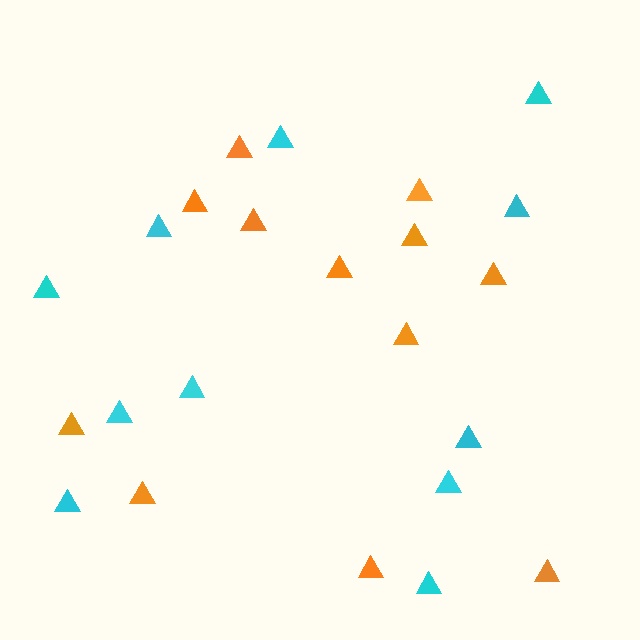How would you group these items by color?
There are 2 groups: one group of orange triangles (12) and one group of cyan triangles (11).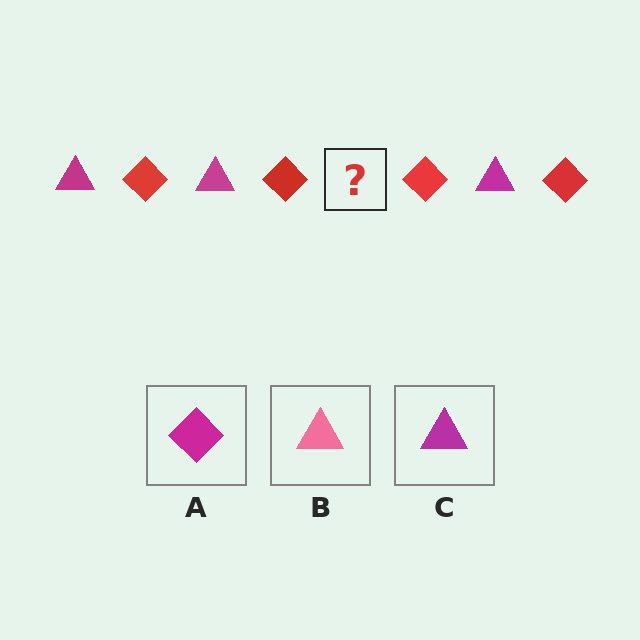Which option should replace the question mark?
Option C.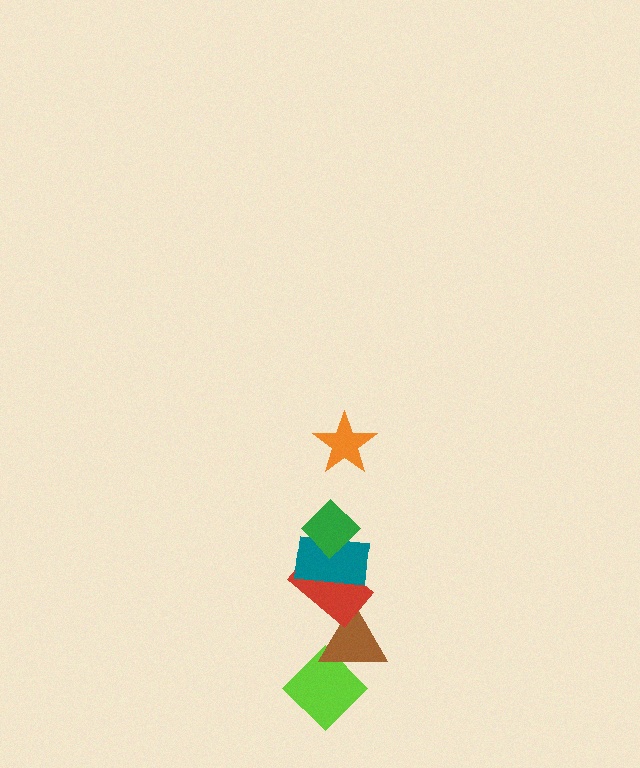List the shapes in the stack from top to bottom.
From top to bottom: the orange star, the green diamond, the teal rectangle, the red rectangle, the brown triangle, the lime diamond.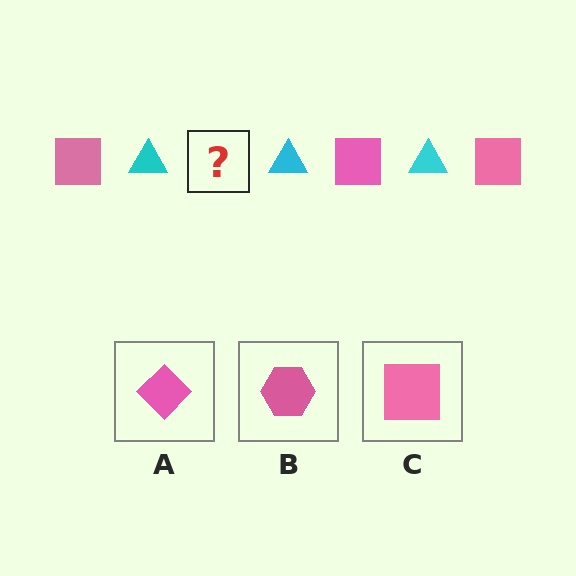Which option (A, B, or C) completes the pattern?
C.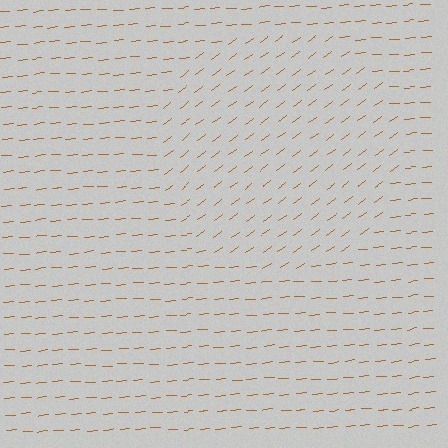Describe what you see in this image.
The image is filled with small brown line segments. A circle region in the image has lines oriented differently from the surrounding lines, creating a visible texture boundary.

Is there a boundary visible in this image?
Yes, there is a texture boundary formed by a change in line orientation.